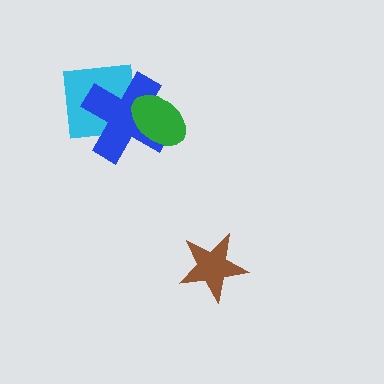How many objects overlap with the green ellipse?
2 objects overlap with the green ellipse.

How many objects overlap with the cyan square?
2 objects overlap with the cyan square.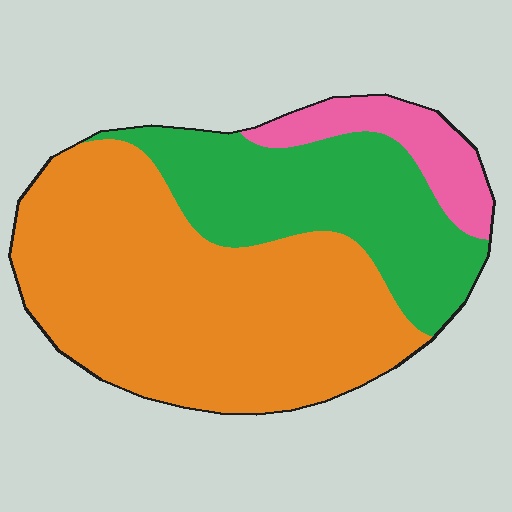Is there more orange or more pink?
Orange.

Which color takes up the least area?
Pink, at roughly 10%.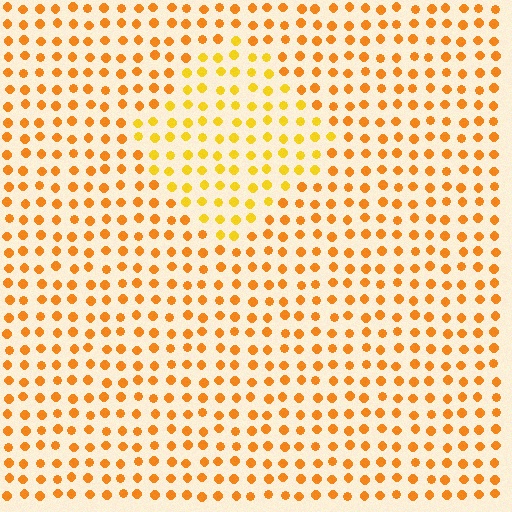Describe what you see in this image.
The image is filled with small orange elements in a uniform arrangement. A diamond-shaped region is visible where the elements are tinted to a slightly different hue, forming a subtle color boundary.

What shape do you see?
I see a diamond.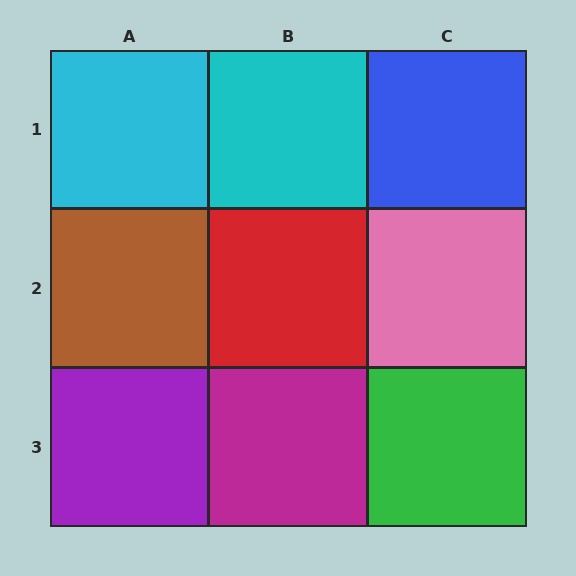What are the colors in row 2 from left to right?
Brown, red, pink.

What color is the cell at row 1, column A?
Cyan.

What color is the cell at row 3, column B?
Magenta.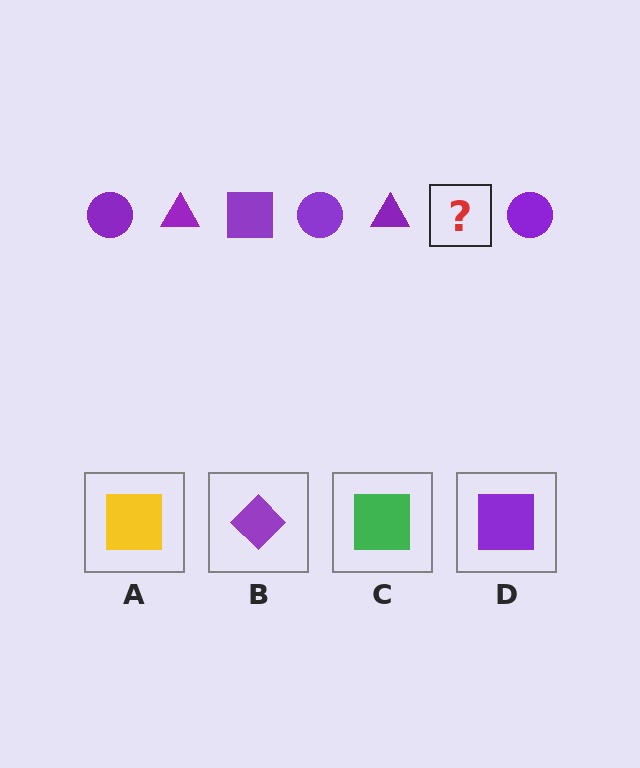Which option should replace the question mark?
Option D.